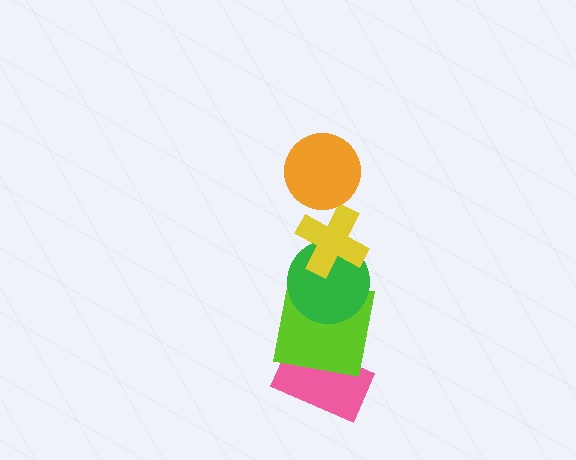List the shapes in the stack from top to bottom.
From top to bottom: the orange circle, the yellow cross, the green circle, the lime square, the pink rectangle.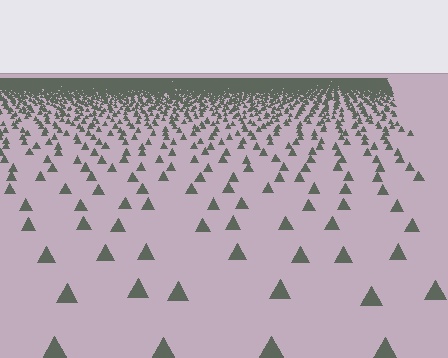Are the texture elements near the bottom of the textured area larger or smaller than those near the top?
Larger. Near the bottom, elements are closer to the viewer and appear at a bigger on-screen size.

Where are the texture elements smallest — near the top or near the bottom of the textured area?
Near the top.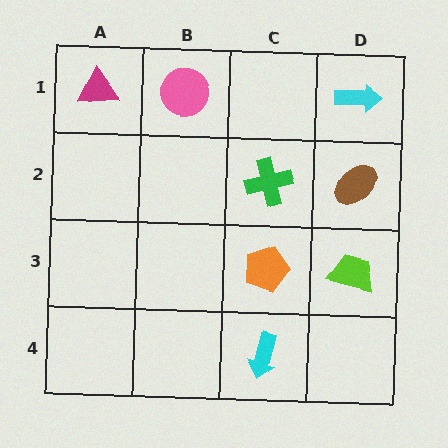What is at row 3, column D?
A lime trapezoid.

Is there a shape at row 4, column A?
No, that cell is empty.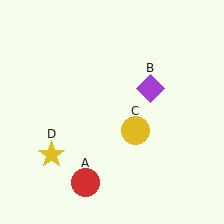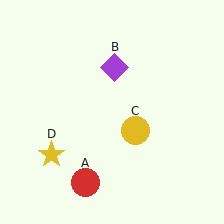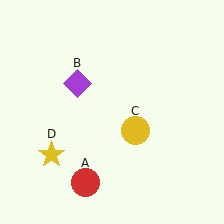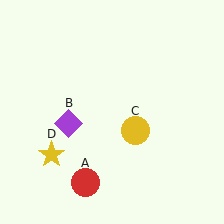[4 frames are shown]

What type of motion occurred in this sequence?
The purple diamond (object B) rotated counterclockwise around the center of the scene.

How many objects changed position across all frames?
1 object changed position: purple diamond (object B).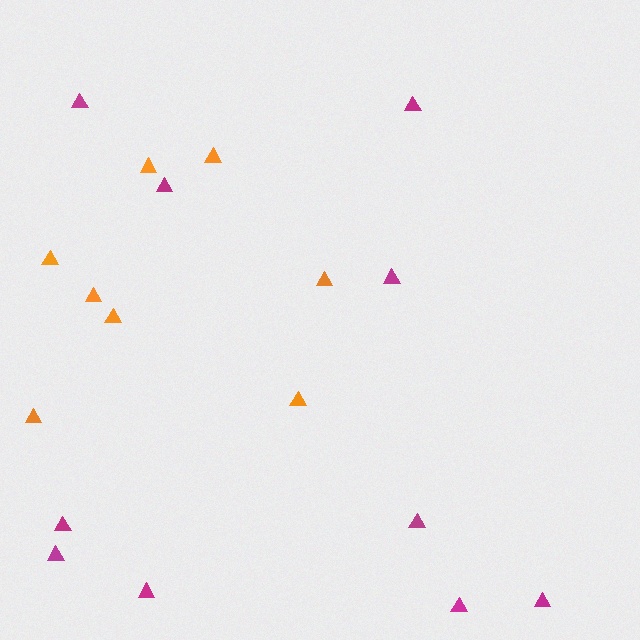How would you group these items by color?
There are 2 groups: one group of magenta triangles (10) and one group of orange triangles (8).